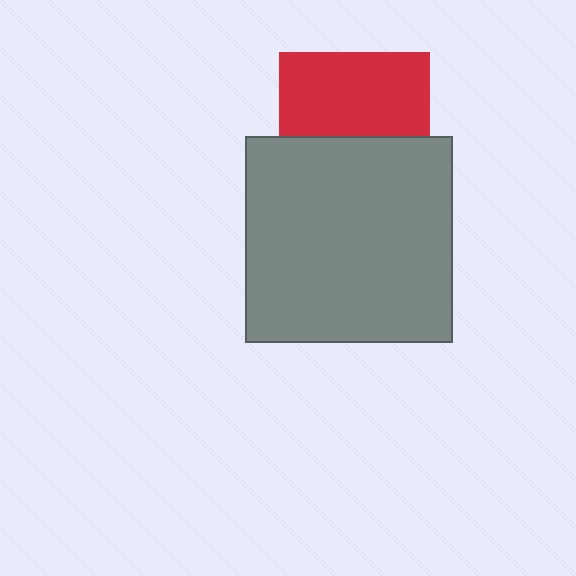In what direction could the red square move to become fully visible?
The red square could move up. That would shift it out from behind the gray square entirely.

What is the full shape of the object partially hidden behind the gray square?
The partially hidden object is a red square.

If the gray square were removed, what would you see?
You would see the complete red square.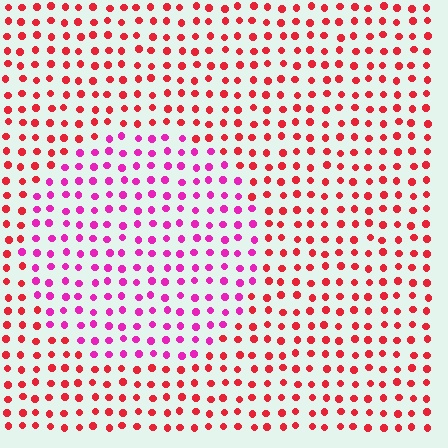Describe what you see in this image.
The image is filled with small red elements in a uniform arrangement. A circle-shaped region is visible where the elements are tinted to a slightly different hue, forming a subtle color boundary.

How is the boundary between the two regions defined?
The boundary is defined purely by a slight shift in hue (about 41 degrees). Spacing, size, and orientation are identical on both sides.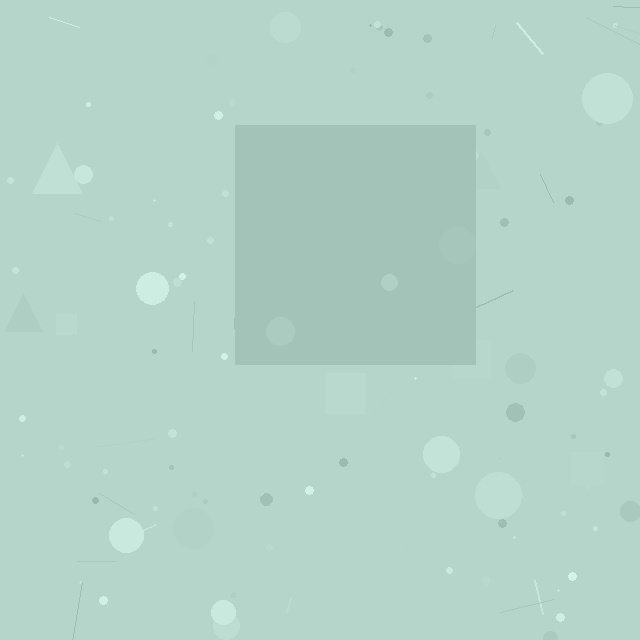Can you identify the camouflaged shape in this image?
The camouflaged shape is a square.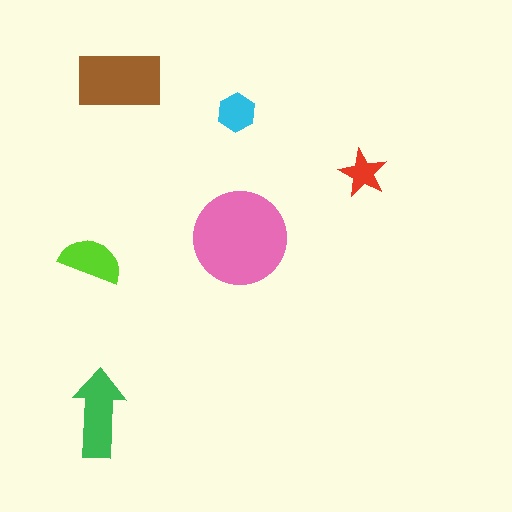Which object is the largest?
The pink circle.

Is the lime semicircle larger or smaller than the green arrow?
Smaller.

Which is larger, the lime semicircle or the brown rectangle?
The brown rectangle.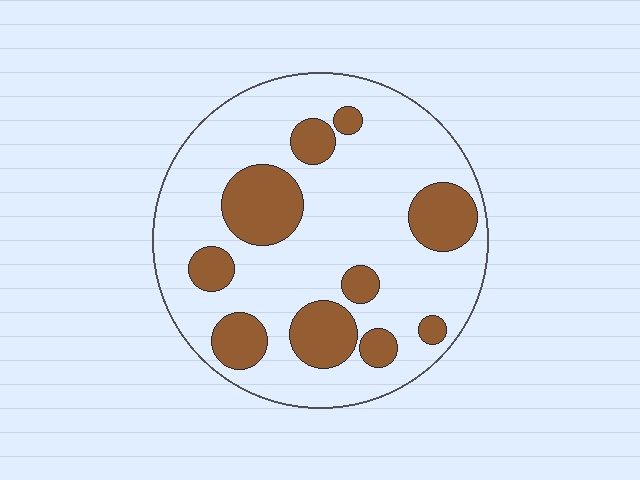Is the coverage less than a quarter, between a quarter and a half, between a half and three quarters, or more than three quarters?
Between a quarter and a half.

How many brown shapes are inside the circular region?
10.